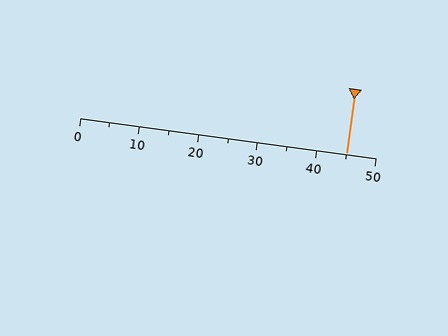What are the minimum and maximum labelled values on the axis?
The axis runs from 0 to 50.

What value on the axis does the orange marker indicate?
The marker indicates approximately 45.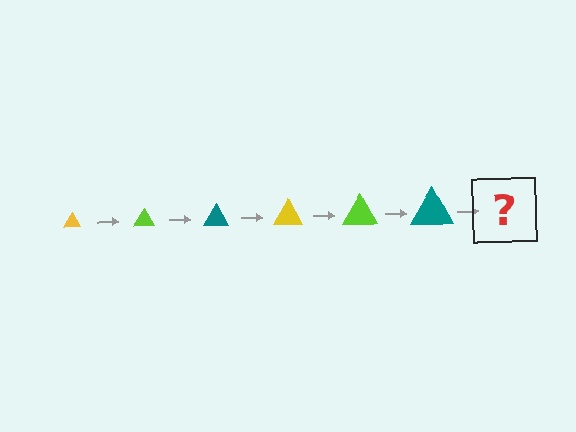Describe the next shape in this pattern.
It should be a yellow triangle, larger than the previous one.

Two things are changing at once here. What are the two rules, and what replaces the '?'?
The two rules are that the triangle grows larger each step and the color cycles through yellow, lime, and teal. The '?' should be a yellow triangle, larger than the previous one.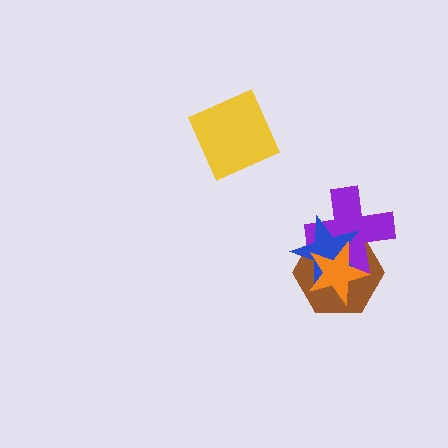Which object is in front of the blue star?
The orange star is in front of the blue star.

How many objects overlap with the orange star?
3 objects overlap with the orange star.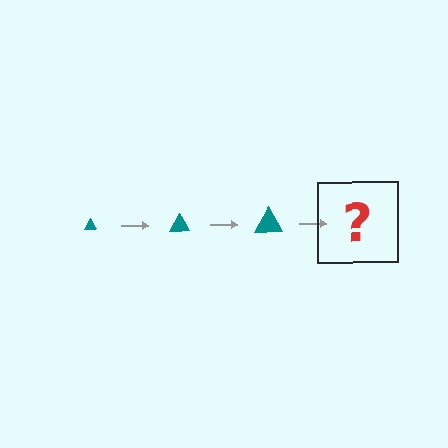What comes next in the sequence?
The next element should be a teal triangle, larger than the previous one.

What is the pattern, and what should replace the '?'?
The pattern is that the triangle gets progressively larger each step. The '?' should be a teal triangle, larger than the previous one.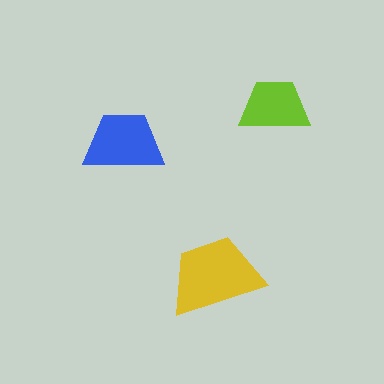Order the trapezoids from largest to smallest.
the yellow one, the blue one, the lime one.